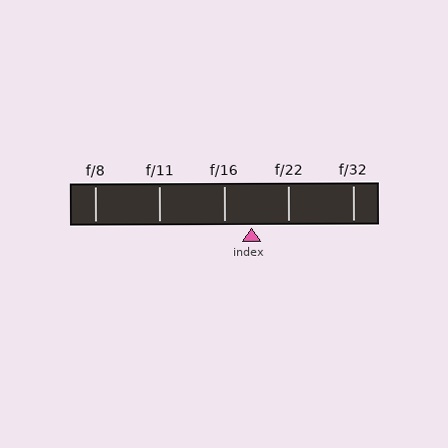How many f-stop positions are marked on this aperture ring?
There are 5 f-stop positions marked.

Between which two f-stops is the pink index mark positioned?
The index mark is between f/16 and f/22.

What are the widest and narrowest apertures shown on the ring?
The widest aperture shown is f/8 and the narrowest is f/32.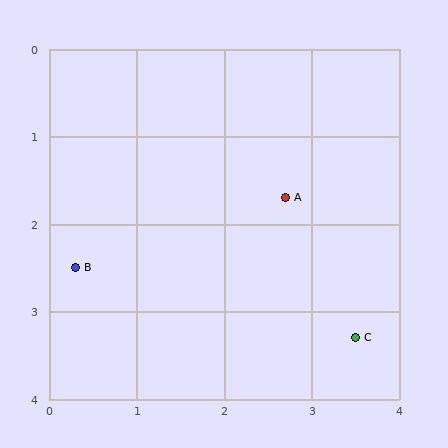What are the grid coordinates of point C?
Point C is at approximately (3.5, 3.3).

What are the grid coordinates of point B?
Point B is at approximately (0.3, 2.5).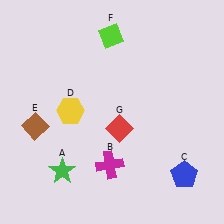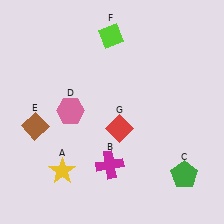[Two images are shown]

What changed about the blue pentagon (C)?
In Image 1, C is blue. In Image 2, it changed to green.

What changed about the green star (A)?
In Image 1, A is green. In Image 2, it changed to yellow.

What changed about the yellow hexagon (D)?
In Image 1, D is yellow. In Image 2, it changed to pink.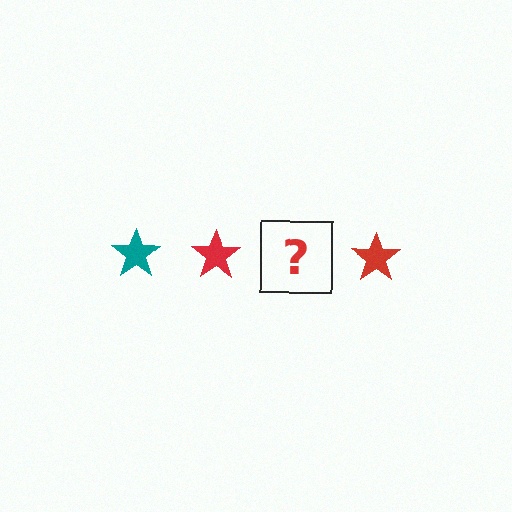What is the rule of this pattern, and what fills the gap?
The rule is that the pattern cycles through teal, red stars. The gap should be filled with a teal star.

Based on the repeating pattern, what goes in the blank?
The blank should be a teal star.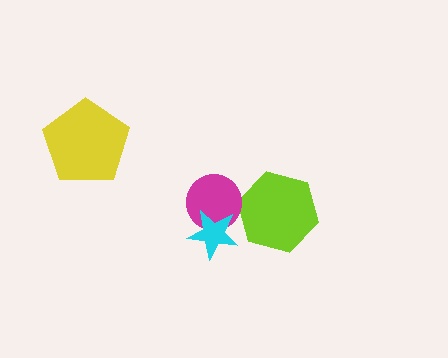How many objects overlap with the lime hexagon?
0 objects overlap with the lime hexagon.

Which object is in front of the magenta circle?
The cyan star is in front of the magenta circle.